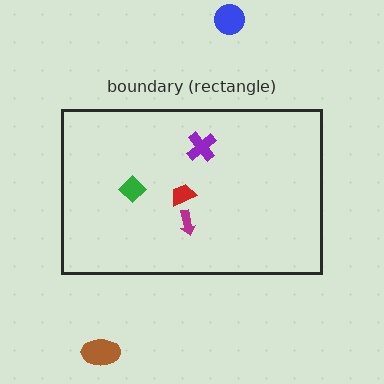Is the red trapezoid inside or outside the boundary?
Inside.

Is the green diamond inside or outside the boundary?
Inside.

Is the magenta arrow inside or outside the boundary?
Inside.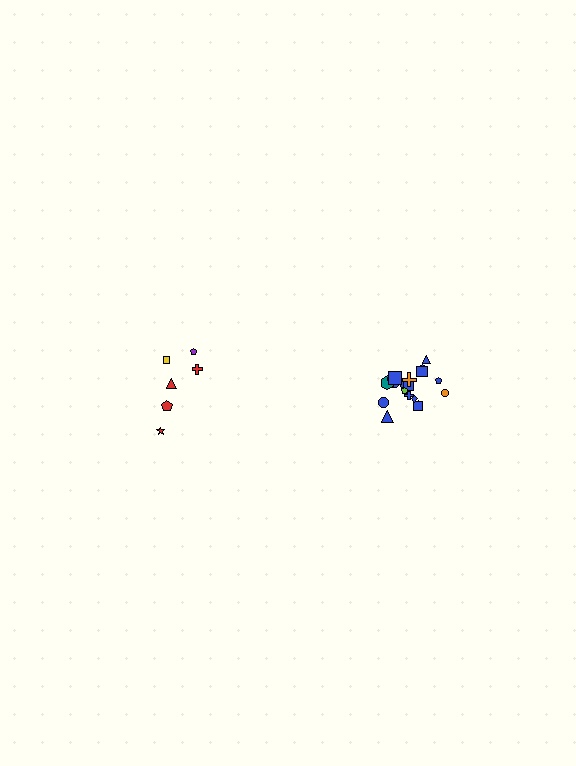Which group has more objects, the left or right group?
The right group.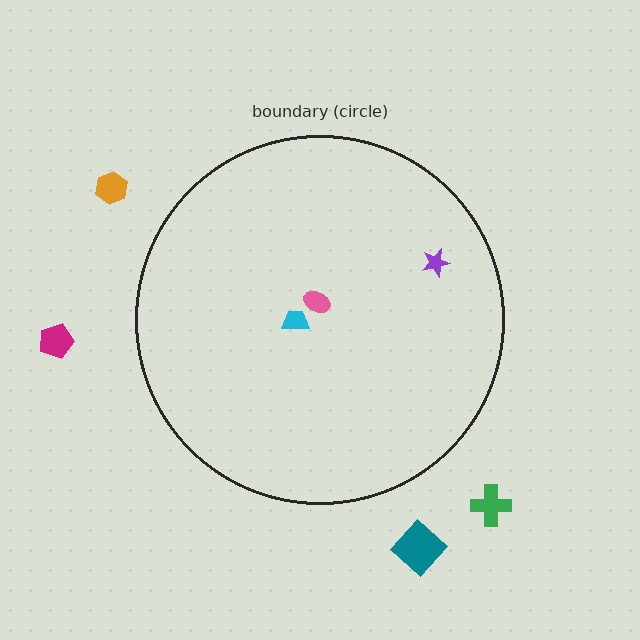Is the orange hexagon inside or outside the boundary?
Outside.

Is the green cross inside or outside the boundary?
Outside.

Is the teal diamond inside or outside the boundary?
Outside.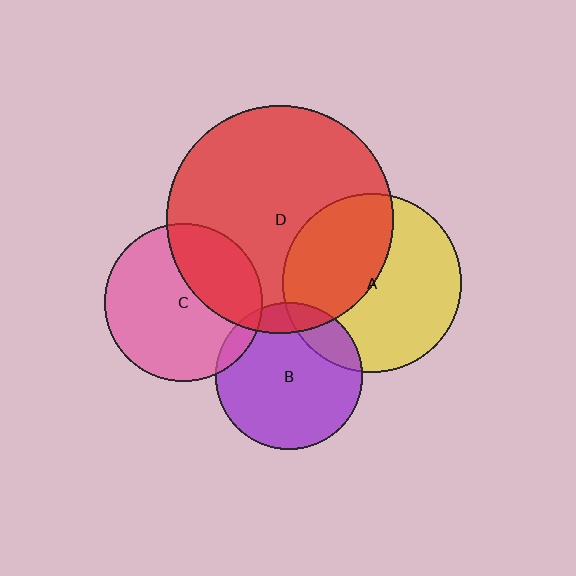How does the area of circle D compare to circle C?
Approximately 2.1 times.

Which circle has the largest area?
Circle D (red).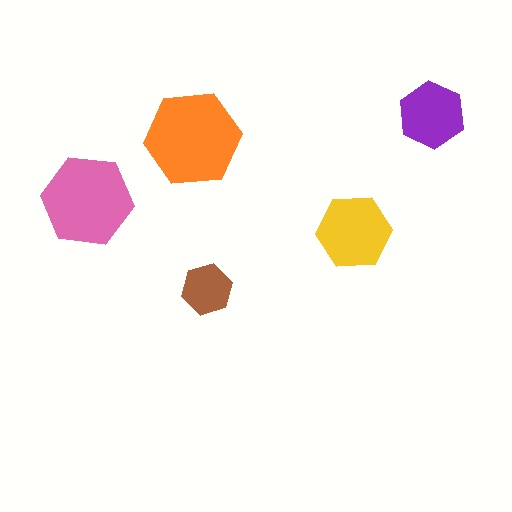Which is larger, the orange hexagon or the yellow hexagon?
The orange one.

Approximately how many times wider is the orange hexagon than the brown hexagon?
About 2 times wider.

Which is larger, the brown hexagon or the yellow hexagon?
The yellow one.